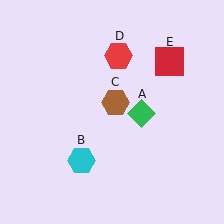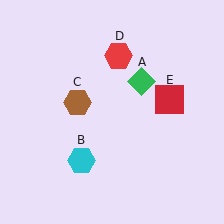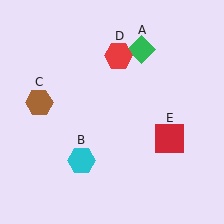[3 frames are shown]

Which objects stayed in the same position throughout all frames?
Cyan hexagon (object B) and red hexagon (object D) remained stationary.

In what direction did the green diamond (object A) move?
The green diamond (object A) moved up.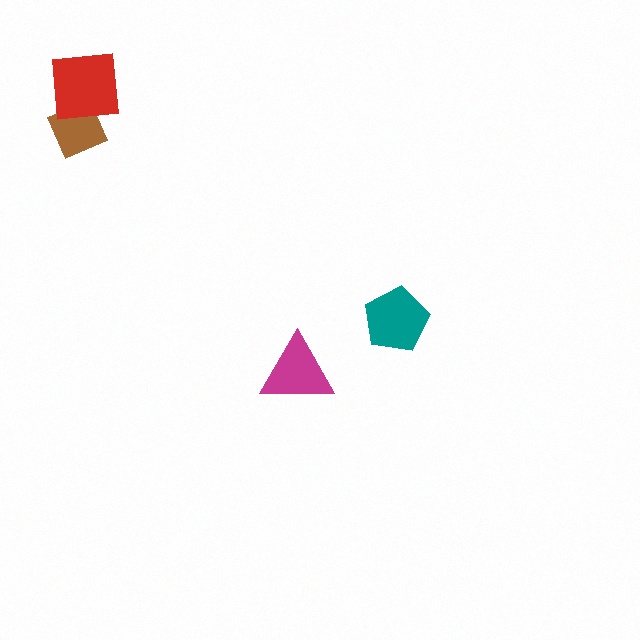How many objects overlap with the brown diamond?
1 object overlaps with the brown diamond.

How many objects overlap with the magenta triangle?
0 objects overlap with the magenta triangle.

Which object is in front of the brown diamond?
The red square is in front of the brown diamond.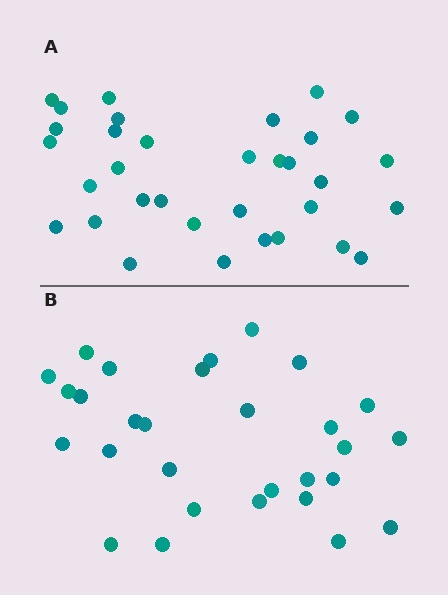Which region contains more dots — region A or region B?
Region A (the top region) has more dots.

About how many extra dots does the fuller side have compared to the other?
Region A has about 4 more dots than region B.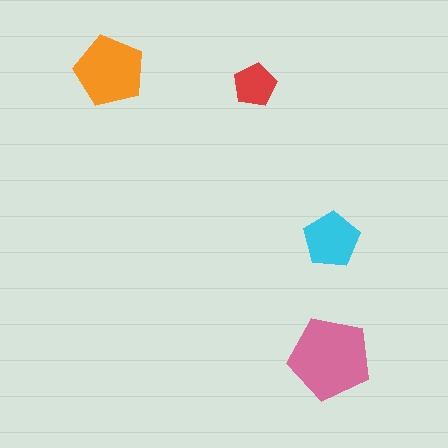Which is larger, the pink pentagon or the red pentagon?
The pink one.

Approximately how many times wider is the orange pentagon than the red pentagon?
About 1.5 times wider.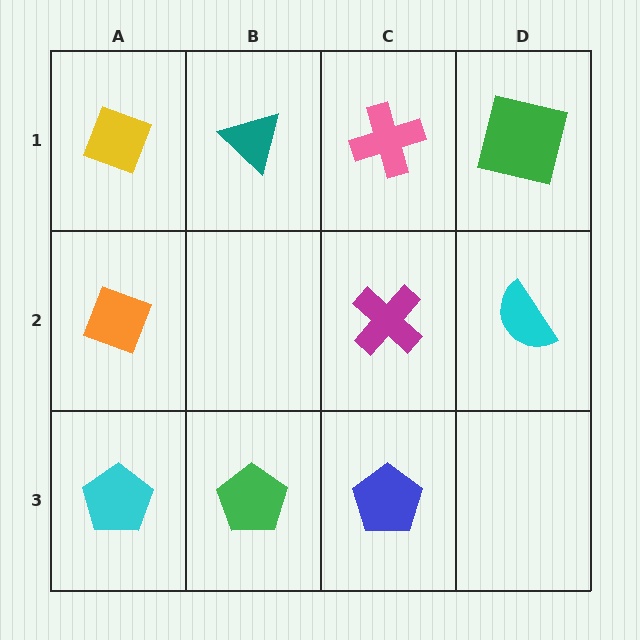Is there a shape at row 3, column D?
No, that cell is empty.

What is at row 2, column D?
A cyan semicircle.